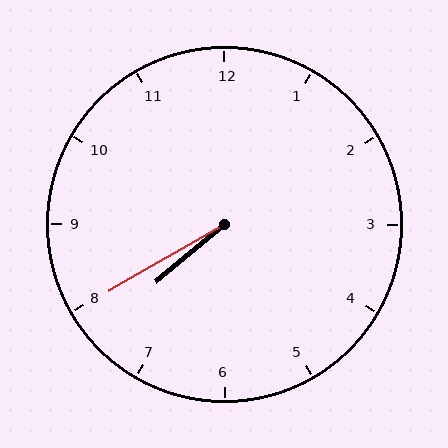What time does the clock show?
7:40.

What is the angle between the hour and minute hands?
Approximately 10 degrees.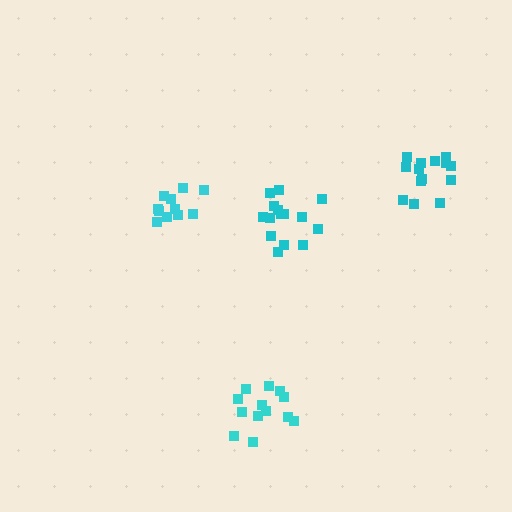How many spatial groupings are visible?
There are 4 spatial groupings.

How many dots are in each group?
Group 1: 15 dots, Group 2: 13 dots, Group 3: 11 dots, Group 4: 14 dots (53 total).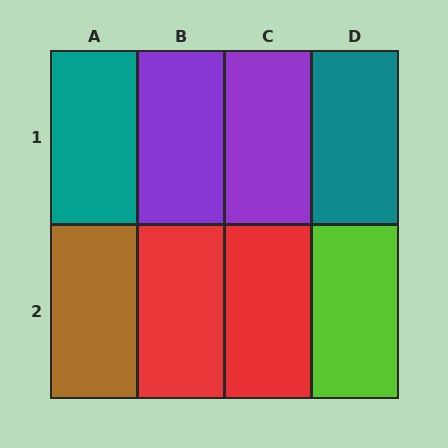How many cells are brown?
1 cell is brown.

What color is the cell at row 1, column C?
Purple.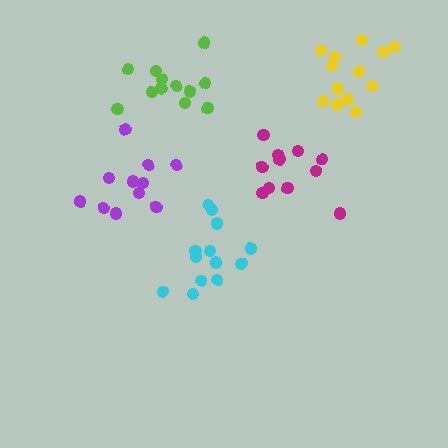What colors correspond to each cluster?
The clusters are colored: magenta, cyan, lime, yellow, purple.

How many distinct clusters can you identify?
There are 5 distinct clusters.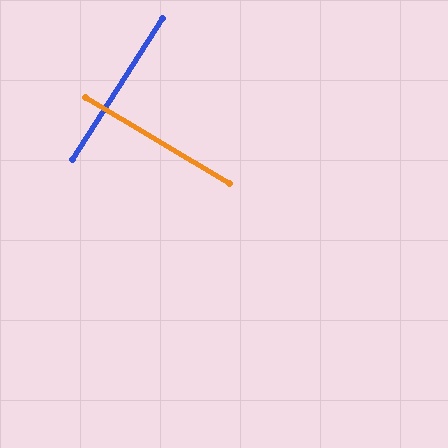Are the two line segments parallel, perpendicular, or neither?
Perpendicular — they meet at approximately 89°.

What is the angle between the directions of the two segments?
Approximately 89 degrees.